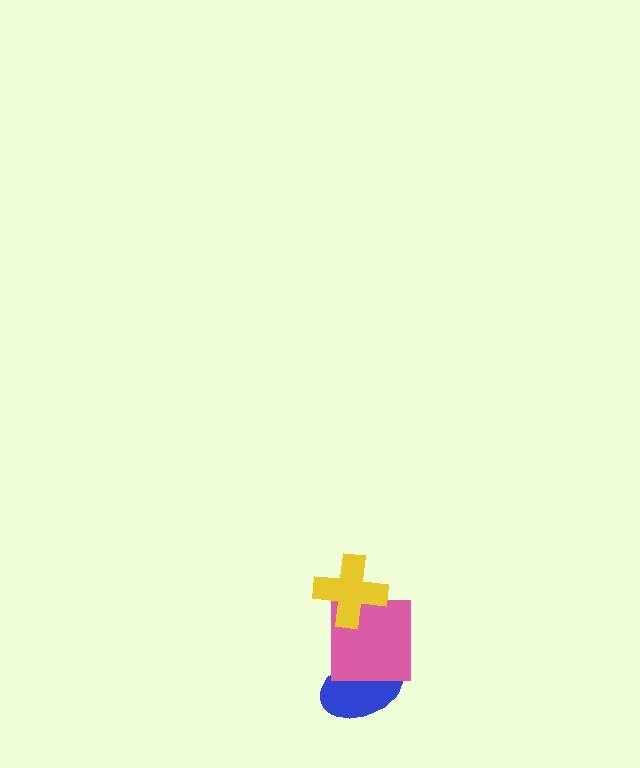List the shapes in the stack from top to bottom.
From top to bottom: the yellow cross, the pink square, the blue ellipse.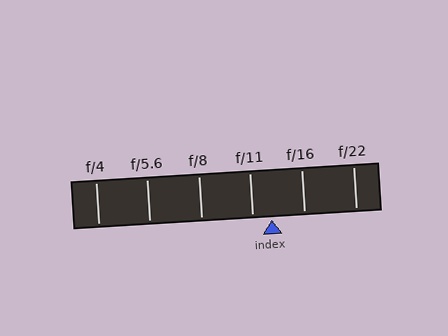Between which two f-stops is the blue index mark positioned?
The index mark is between f/11 and f/16.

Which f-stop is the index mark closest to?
The index mark is closest to f/11.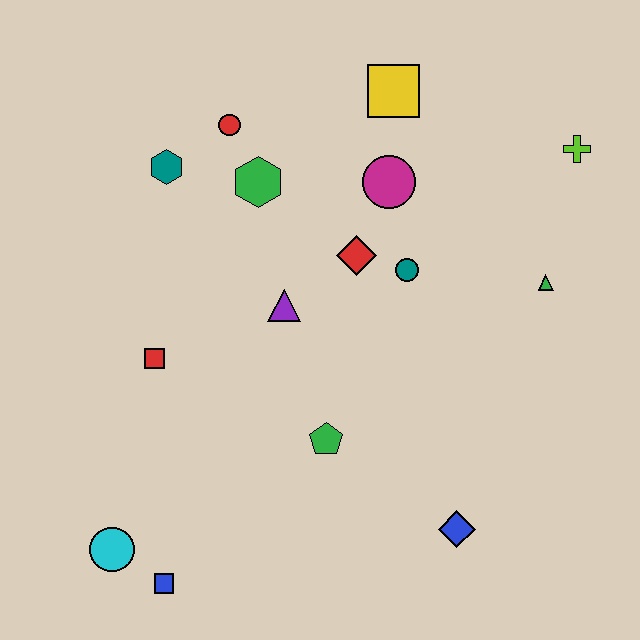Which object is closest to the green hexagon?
The red circle is closest to the green hexagon.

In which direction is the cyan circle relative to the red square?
The cyan circle is below the red square.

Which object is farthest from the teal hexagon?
The blue diamond is farthest from the teal hexagon.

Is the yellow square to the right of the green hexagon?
Yes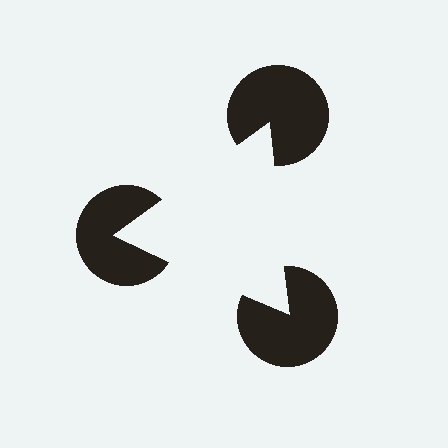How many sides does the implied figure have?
3 sides.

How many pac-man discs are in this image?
There are 3 — one at each vertex of the illusory triangle.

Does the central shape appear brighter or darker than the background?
It typically appears slightly brighter than the background, even though no actual brightness change is drawn.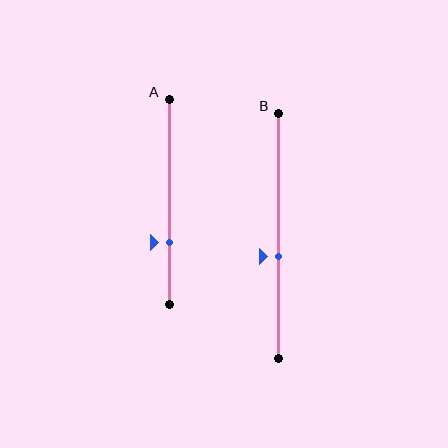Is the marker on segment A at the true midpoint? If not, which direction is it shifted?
No, the marker on segment A is shifted downward by about 20% of the segment length.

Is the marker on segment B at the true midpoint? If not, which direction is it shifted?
No, the marker on segment B is shifted downward by about 8% of the segment length.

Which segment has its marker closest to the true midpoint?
Segment B has its marker closest to the true midpoint.